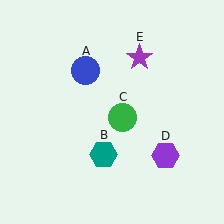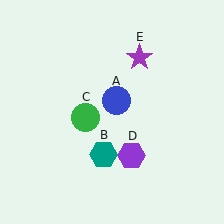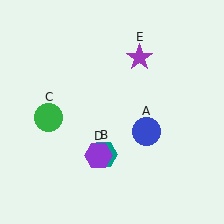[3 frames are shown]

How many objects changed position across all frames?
3 objects changed position: blue circle (object A), green circle (object C), purple hexagon (object D).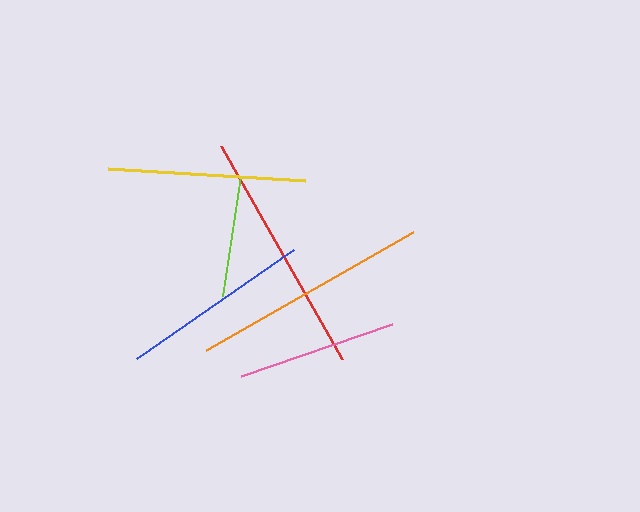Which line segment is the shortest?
The lime line is the shortest at approximately 121 pixels.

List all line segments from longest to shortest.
From longest to shortest: red, orange, yellow, blue, pink, lime.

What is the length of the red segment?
The red segment is approximately 245 pixels long.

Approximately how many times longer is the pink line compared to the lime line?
The pink line is approximately 1.3 times the length of the lime line.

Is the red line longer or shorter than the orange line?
The red line is longer than the orange line.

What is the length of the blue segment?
The blue segment is approximately 190 pixels long.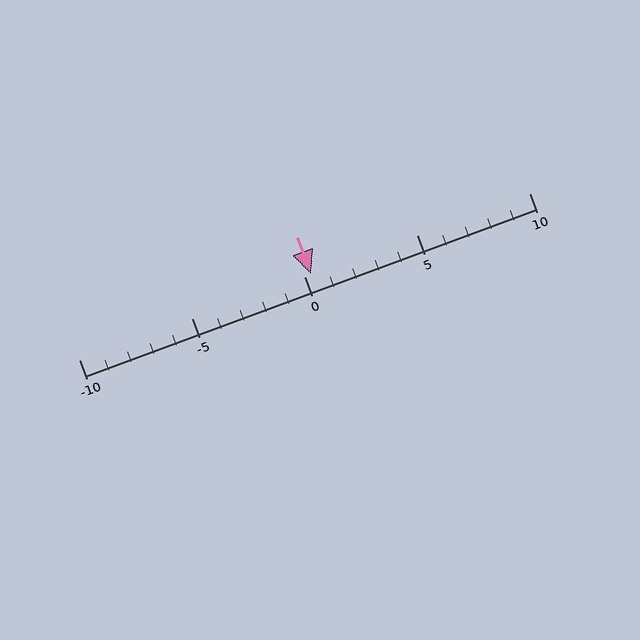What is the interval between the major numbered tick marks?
The major tick marks are spaced 5 units apart.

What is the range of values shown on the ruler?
The ruler shows values from -10 to 10.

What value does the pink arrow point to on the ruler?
The pink arrow points to approximately 0.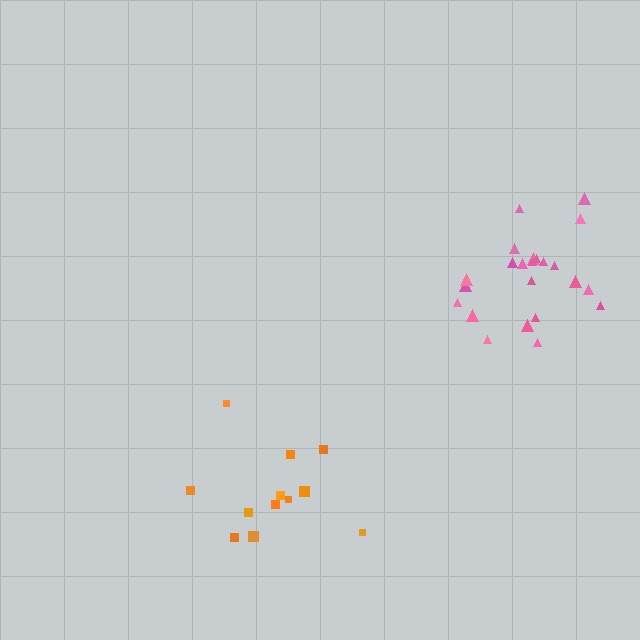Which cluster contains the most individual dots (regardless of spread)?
Pink (23).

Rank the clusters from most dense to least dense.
pink, orange.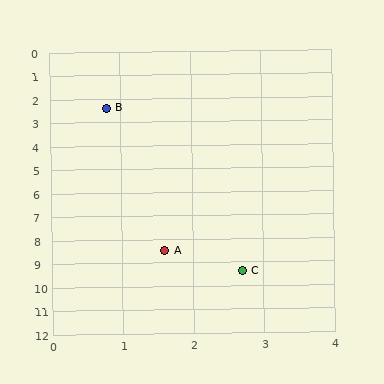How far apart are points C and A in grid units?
Points C and A are about 1.4 grid units apart.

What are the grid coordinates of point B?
Point B is at approximately (0.8, 2.4).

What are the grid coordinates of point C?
Point C is at approximately (2.7, 9.4).